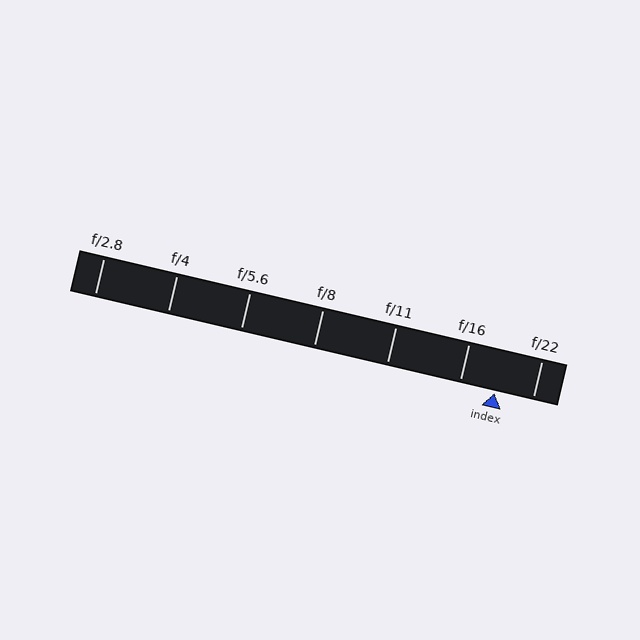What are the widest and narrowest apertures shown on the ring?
The widest aperture shown is f/2.8 and the narrowest is f/22.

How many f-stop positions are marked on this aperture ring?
There are 7 f-stop positions marked.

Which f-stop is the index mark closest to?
The index mark is closest to f/16.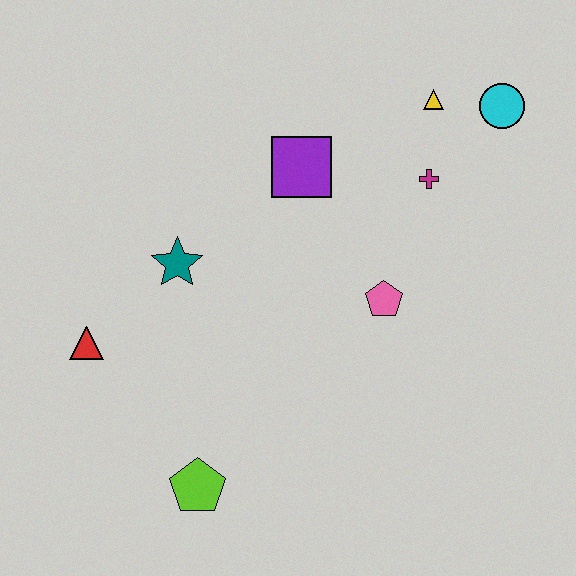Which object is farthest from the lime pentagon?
The cyan circle is farthest from the lime pentagon.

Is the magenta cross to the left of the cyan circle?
Yes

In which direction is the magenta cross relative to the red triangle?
The magenta cross is to the right of the red triangle.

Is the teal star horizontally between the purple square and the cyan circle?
No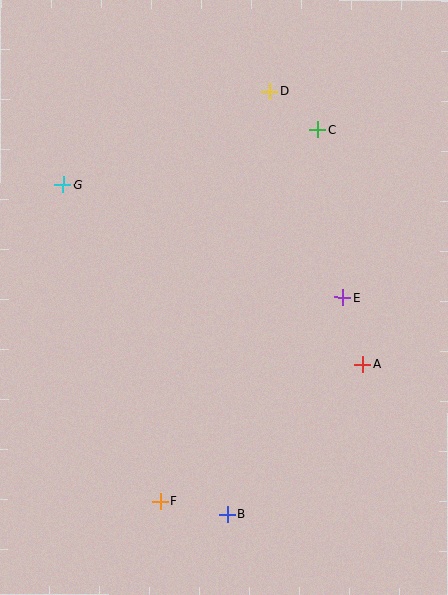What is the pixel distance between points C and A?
The distance between C and A is 238 pixels.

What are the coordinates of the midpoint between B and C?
The midpoint between B and C is at (272, 322).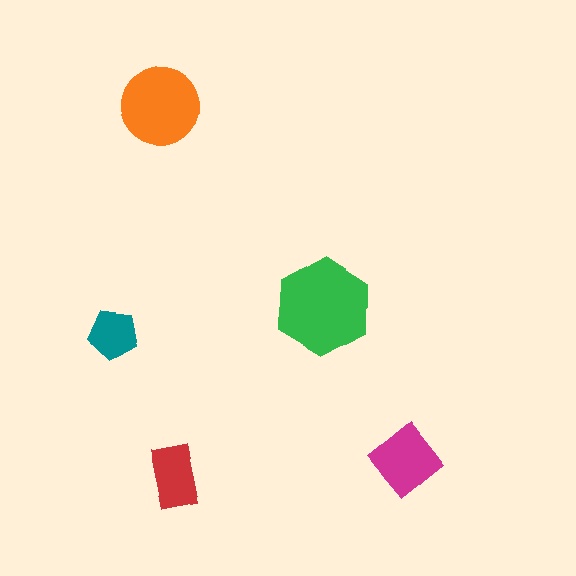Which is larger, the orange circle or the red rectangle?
The orange circle.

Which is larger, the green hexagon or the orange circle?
The green hexagon.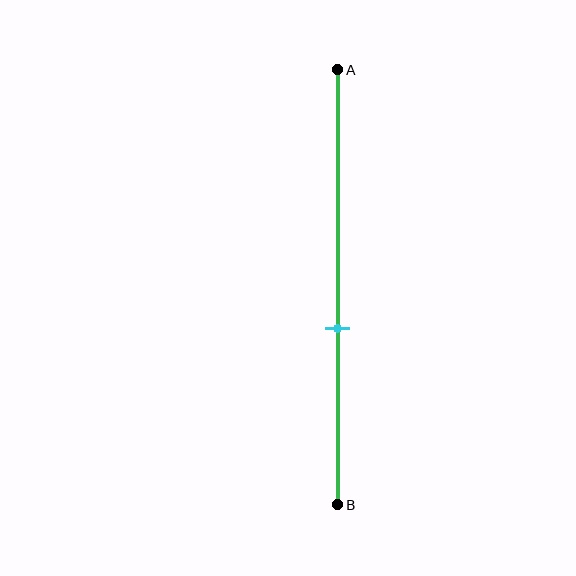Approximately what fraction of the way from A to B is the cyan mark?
The cyan mark is approximately 60% of the way from A to B.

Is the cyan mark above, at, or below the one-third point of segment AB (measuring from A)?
The cyan mark is below the one-third point of segment AB.